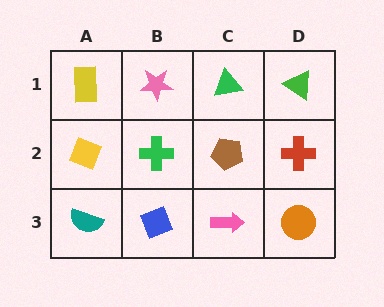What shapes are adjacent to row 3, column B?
A green cross (row 2, column B), a teal semicircle (row 3, column A), a pink arrow (row 3, column C).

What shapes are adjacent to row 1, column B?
A green cross (row 2, column B), a yellow rectangle (row 1, column A), a green triangle (row 1, column C).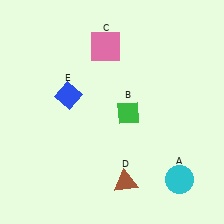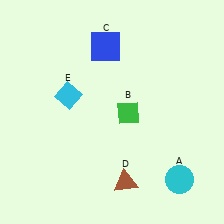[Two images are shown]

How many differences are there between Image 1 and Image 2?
There are 2 differences between the two images.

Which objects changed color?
C changed from pink to blue. E changed from blue to cyan.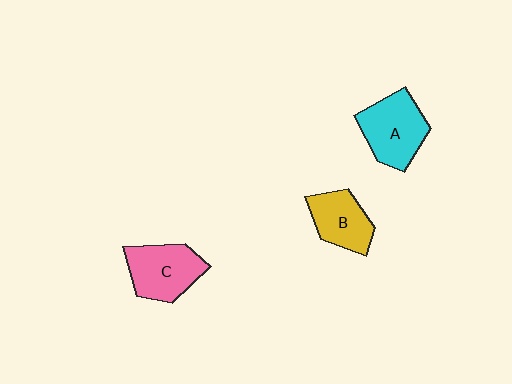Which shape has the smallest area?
Shape B (yellow).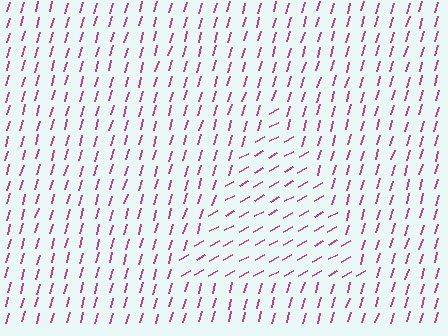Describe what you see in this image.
The image is filled with small magenta line segments. A triangle region in the image has lines oriented differently from the surrounding lines, creating a visible texture boundary.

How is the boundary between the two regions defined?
The boundary is defined purely by a change in line orientation (approximately 45 degrees difference). All lines are the same color and thickness.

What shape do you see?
I see a triangle.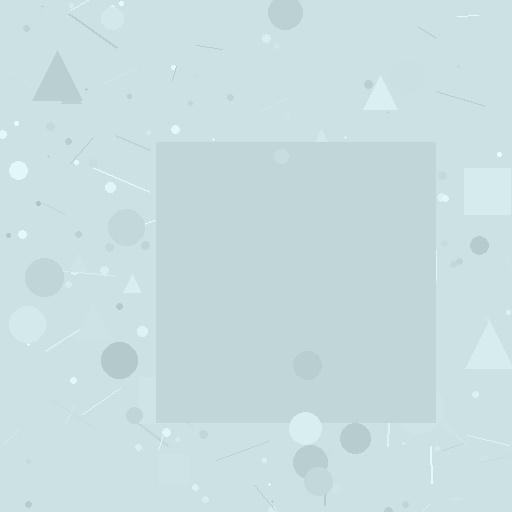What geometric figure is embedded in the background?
A square is embedded in the background.